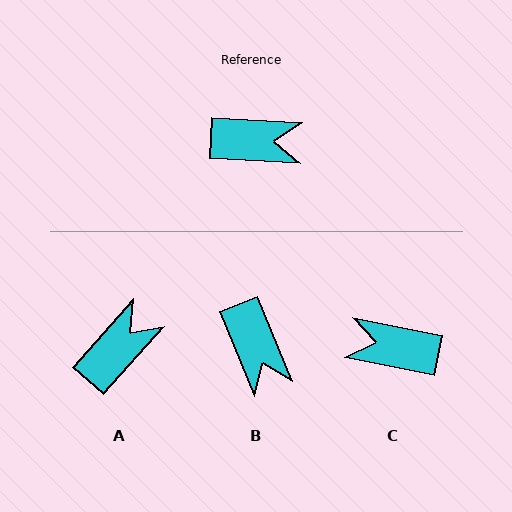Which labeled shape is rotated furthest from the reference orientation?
C, about 171 degrees away.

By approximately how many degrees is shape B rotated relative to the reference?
Approximately 65 degrees clockwise.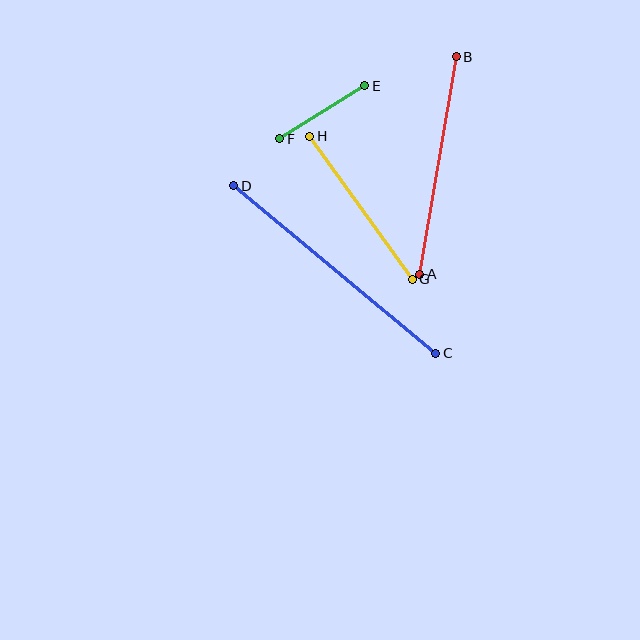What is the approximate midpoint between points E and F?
The midpoint is at approximately (322, 112) pixels.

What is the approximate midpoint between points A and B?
The midpoint is at approximately (438, 166) pixels.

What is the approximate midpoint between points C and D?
The midpoint is at approximately (335, 269) pixels.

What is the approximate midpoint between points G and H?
The midpoint is at approximately (361, 208) pixels.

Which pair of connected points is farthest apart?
Points C and D are farthest apart.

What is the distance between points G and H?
The distance is approximately 176 pixels.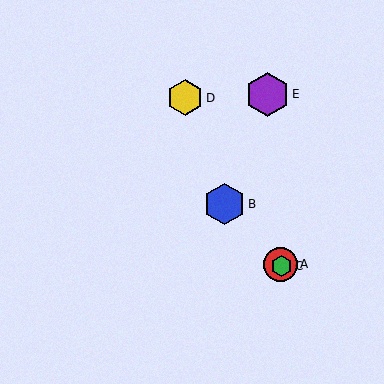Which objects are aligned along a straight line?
Objects A, B, C are aligned along a straight line.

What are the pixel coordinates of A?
Object A is at (280, 264).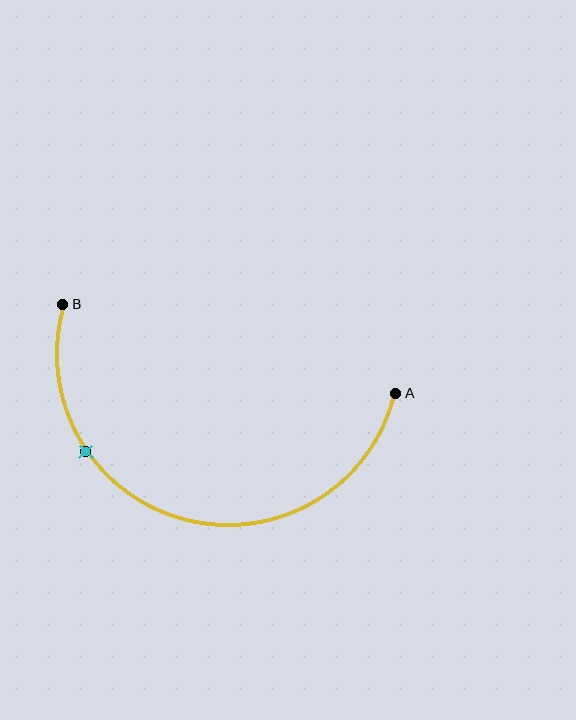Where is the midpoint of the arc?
The arc midpoint is the point on the curve farthest from the straight line joining A and B. It sits below that line.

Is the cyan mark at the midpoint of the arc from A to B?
No. The cyan mark lies on the arc but is closer to endpoint B. The arc midpoint would be at the point on the curve equidistant along the arc from both A and B.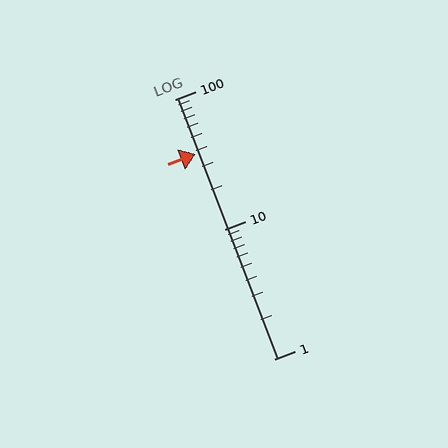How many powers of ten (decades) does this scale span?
The scale spans 2 decades, from 1 to 100.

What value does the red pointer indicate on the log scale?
The pointer indicates approximately 38.